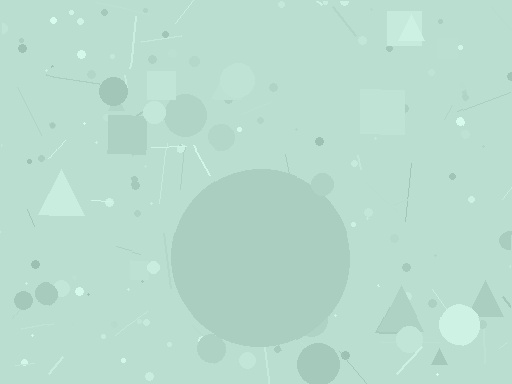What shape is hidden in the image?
A circle is hidden in the image.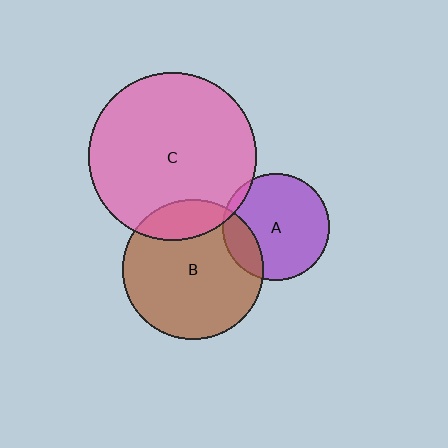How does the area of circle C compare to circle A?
Approximately 2.5 times.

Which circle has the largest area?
Circle C (pink).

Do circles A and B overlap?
Yes.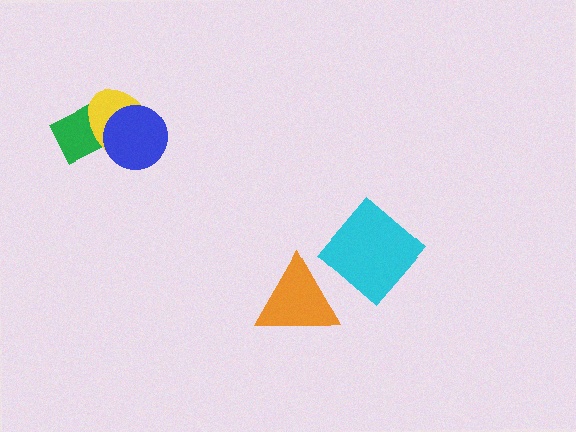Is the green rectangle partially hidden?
Yes, it is partially covered by another shape.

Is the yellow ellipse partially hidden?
Yes, it is partially covered by another shape.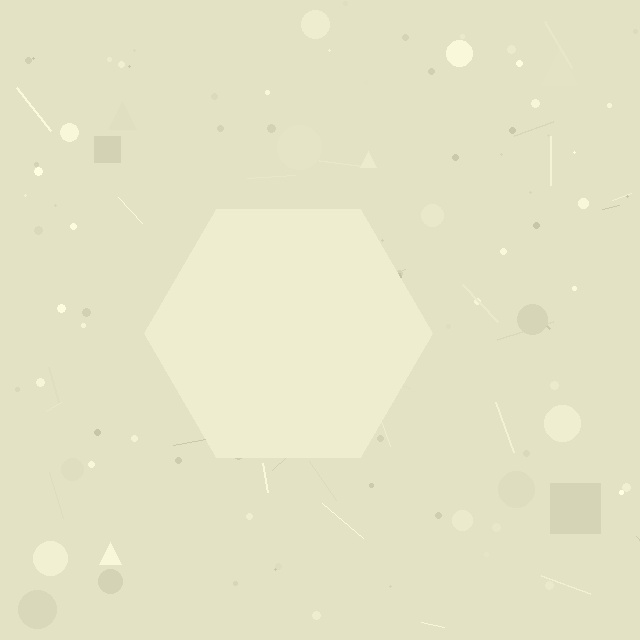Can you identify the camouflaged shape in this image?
The camouflaged shape is a hexagon.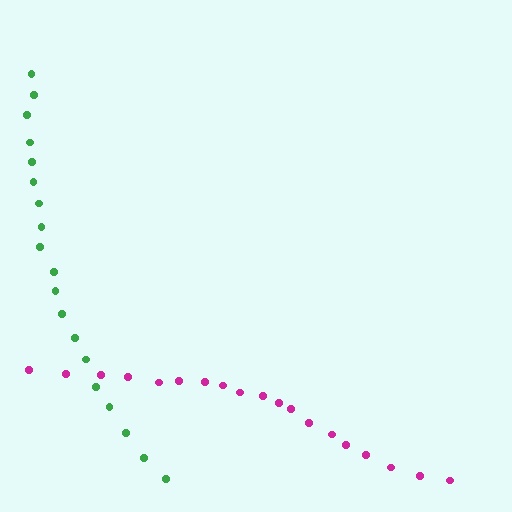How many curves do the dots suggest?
There are 2 distinct paths.